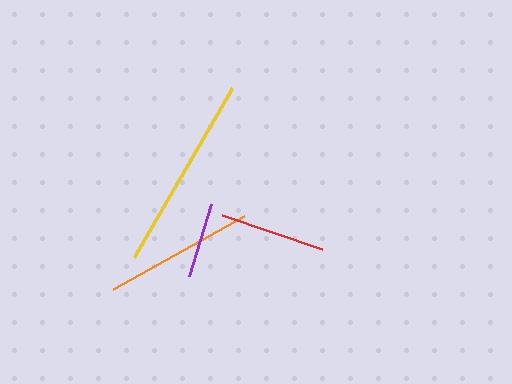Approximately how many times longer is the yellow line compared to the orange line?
The yellow line is approximately 1.3 times the length of the orange line.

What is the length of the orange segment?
The orange segment is approximately 149 pixels long.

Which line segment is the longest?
The yellow line is the longest at approximately 195 pixels.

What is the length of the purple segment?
The purple segment is approximately 75 pixels long.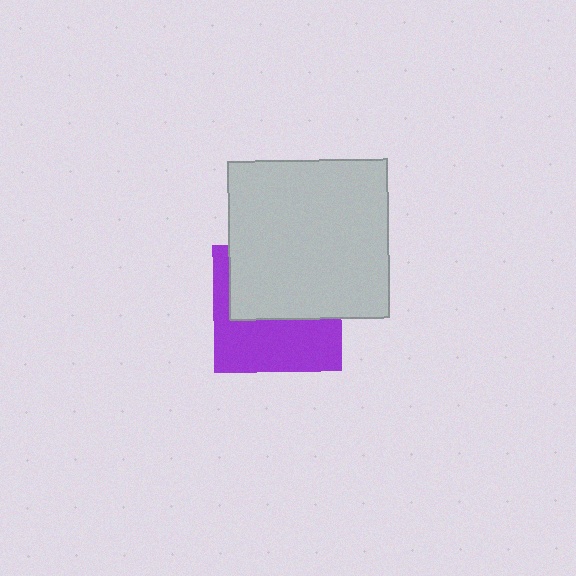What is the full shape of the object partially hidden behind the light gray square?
The partially hidden object is a purple square.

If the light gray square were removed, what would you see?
You would see the complete purple square.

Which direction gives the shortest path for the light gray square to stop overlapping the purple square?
Moving up gives the shortest separation.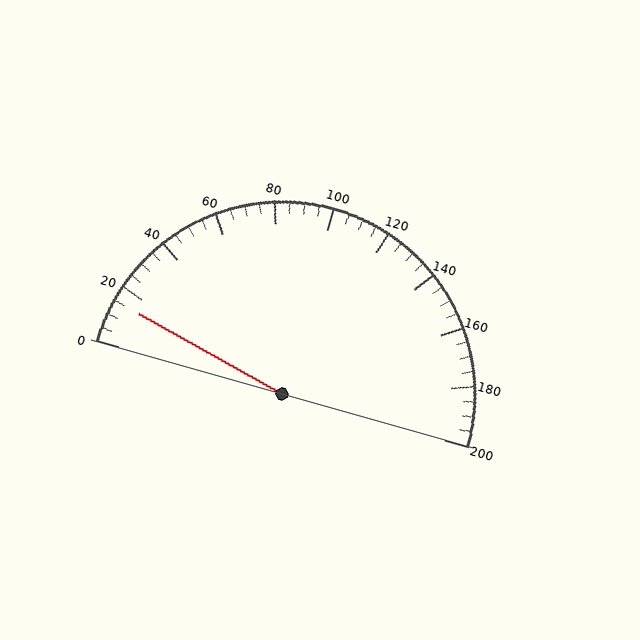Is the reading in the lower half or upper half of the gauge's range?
The reading is in the lower half of the range (0 to 200).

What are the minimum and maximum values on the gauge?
The gauge ranges from 0 to 200.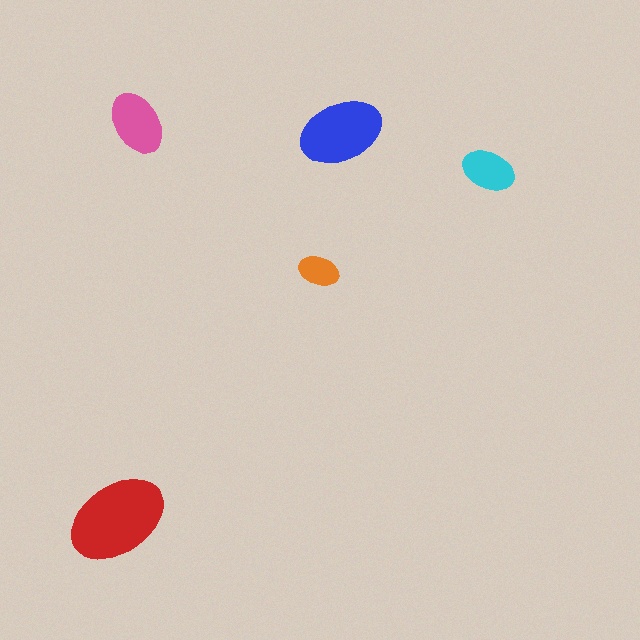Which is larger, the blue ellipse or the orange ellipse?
The blue one.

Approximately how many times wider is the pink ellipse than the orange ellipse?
About 1.5 times wider.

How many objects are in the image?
There are 5 objects in the image.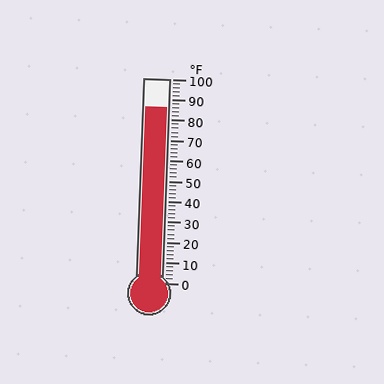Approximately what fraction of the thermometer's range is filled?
The thermometer is filled to approximately 85% of its range.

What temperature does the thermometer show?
The thermometer shows approximately 86°F.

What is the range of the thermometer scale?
The thermometer scale ranges from 0°F to 100°F.